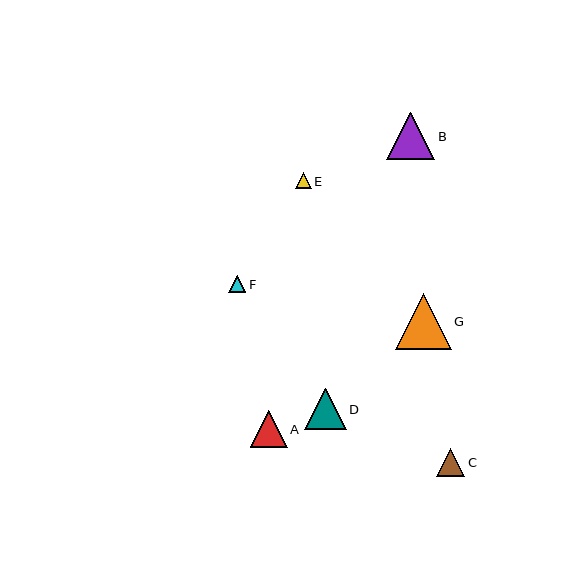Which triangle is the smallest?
Triangle E is the smallest with a size of approximately 15 pixels.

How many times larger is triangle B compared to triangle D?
Triangle B is approximately 1.1 times the size of triangle D.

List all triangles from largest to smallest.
From largest to smallest: G, B, D, A, C, F, E.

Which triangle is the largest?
Triangle G is the largest with a size of approximately 56 pixels.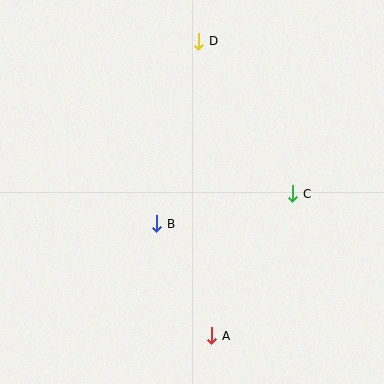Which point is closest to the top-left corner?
Point D is closest to the top-left corner.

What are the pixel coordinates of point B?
Point B is at (157, 224).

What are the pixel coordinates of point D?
Point D is at (199, 41).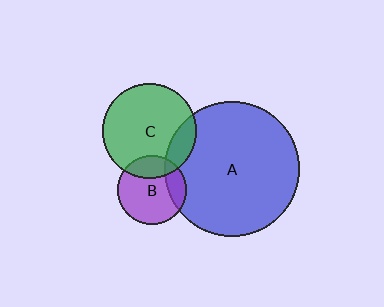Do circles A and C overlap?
Yes.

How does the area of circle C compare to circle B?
Approximately 1.9 times.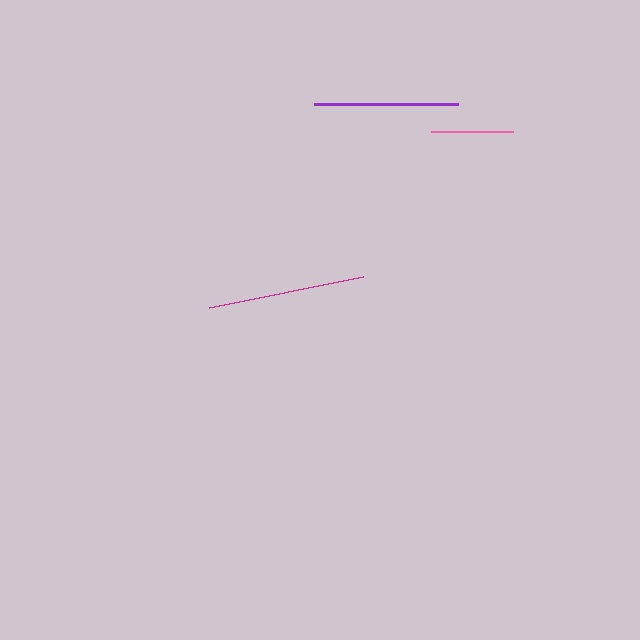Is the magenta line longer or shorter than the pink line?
The magenta line is longer than the pink line.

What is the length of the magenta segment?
The magenta segment is approximately 157 pixels long.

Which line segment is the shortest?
The pink line is the shortest at approximately 83 pixels.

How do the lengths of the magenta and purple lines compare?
The magenta and purple lines are approximately the same length.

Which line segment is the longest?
The magenta line is the longest at approximately 157 pixels.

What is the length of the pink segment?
The pink segment is approximately 83 pixels long.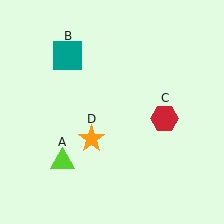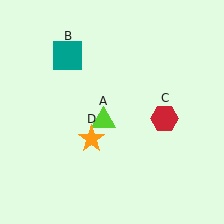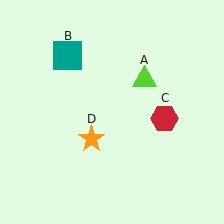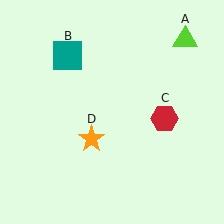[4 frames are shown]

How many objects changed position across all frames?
1 object changed position: lime triangle (object A).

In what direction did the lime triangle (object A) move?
The lime triangle (object A) moved up and to the right.